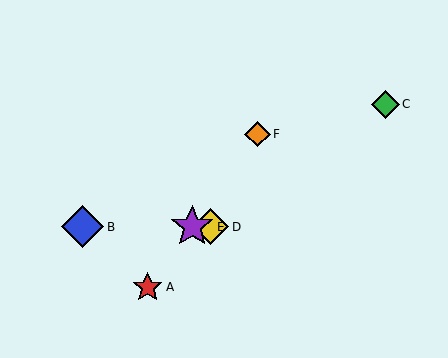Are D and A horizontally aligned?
No, D is at y≈227 and A is at y≈287.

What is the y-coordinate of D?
Object D is at y≈227.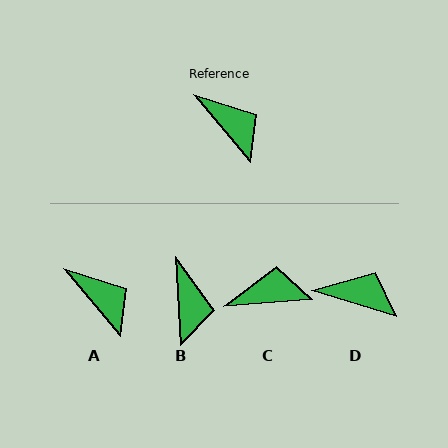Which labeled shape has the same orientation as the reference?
A.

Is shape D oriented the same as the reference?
No, it is off by about 33 degrees.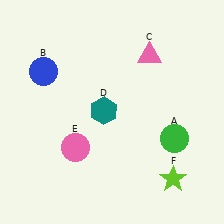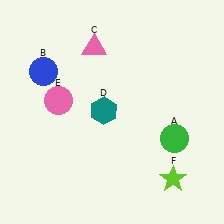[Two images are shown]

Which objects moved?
The objects that moved are: the pink triangle (C), the pink circle (E).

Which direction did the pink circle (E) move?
The pink circle (E) moved up.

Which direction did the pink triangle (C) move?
The pink triangle (C) moved left.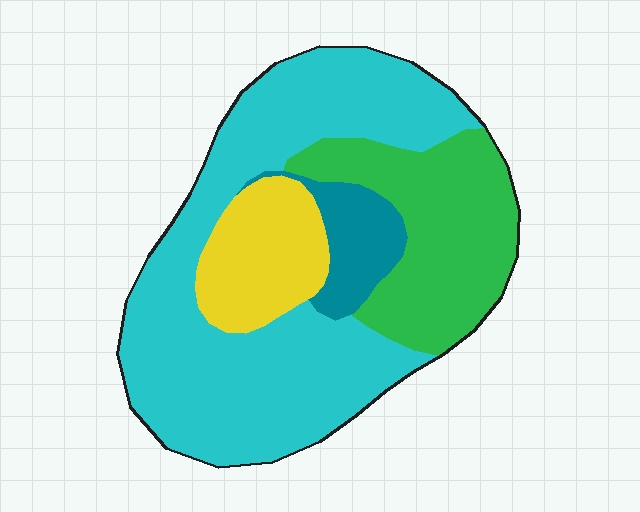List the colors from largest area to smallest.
From largest to smallest: cyan, green, yellow, teal.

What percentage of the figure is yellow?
Yellow covers about 15% of the figure.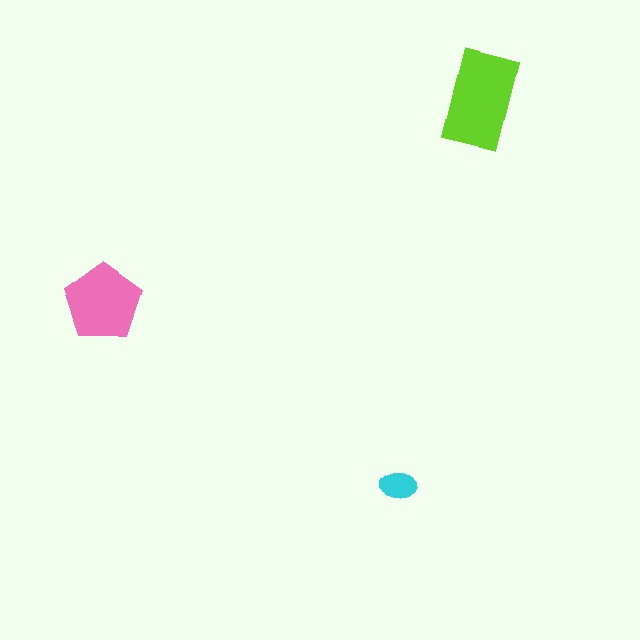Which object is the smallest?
The cyan ellipse.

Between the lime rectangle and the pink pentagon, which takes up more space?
The lime rectangle.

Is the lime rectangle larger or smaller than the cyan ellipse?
Larger.